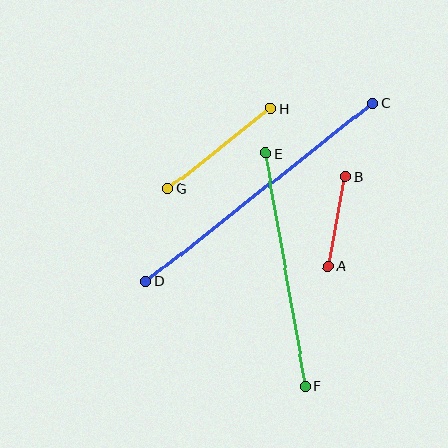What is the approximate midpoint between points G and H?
The midpoint is at approximately (220, 148) pixels.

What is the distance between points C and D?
The distance is approximately 289 pixels.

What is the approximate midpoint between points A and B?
The midpoint is at approximately (337, 221) pixels.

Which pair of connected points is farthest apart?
Points C and D are farthest apart.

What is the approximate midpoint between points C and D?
The midpoint is at approximately (260, 192) pixels.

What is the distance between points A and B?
The distance is approximately 91 pixels.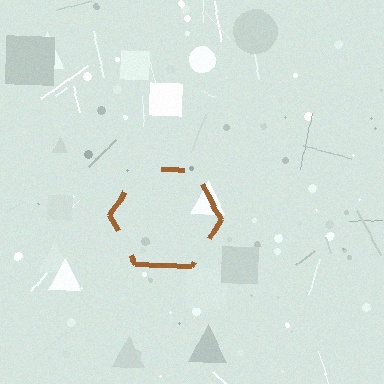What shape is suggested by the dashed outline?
The dashed outline suggests a hexagon.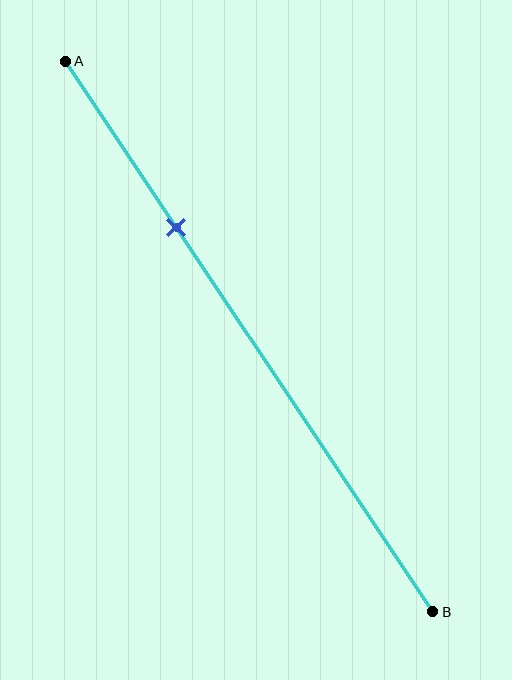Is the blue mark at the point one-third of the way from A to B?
No, the mark is at about 30% from A, not at the 33% one-third point.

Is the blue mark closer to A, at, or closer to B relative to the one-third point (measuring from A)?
The blue mark is closer to point A than the one-third point of segment AB.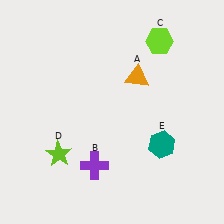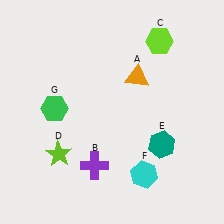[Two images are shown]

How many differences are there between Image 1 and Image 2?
There are 2 differences between the two images.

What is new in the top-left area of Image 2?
A green hexagon (G) was added in the top-left area of Image 2.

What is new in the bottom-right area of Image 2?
A cyan hexagon (F) was added in the bottom-right area of Image 2.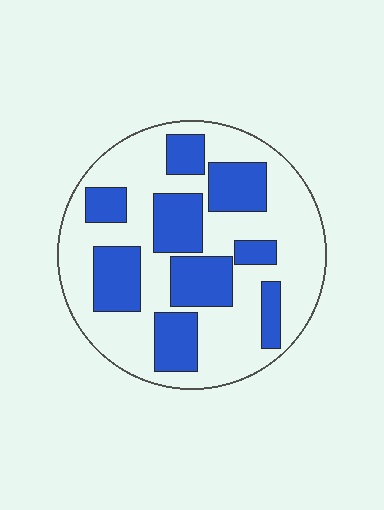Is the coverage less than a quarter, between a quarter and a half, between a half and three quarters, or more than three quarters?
Between a quarter and a half.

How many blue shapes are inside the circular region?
9.